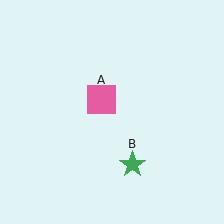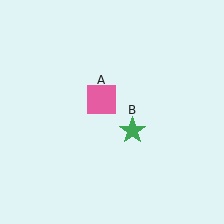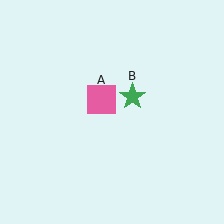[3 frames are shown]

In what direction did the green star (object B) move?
The green star (object B) moved up.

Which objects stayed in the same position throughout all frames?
Pink square (object A) remained stationary.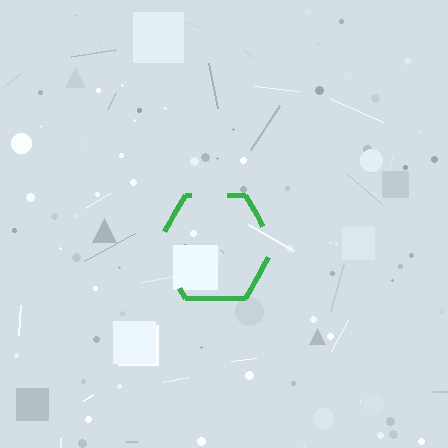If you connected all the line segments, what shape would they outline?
They would outline a hexagon.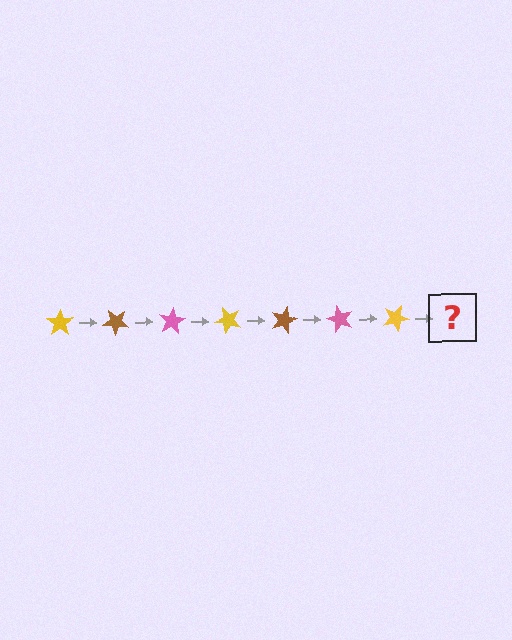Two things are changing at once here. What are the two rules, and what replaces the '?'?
The two rules are that it rotates 40 degrees each step and the color cycles through yellow, brown, and pink. The '?' should be a brown star, rotated 280 degrees from the start.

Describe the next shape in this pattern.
It should be a brown star, rotated 280 degrees from the start.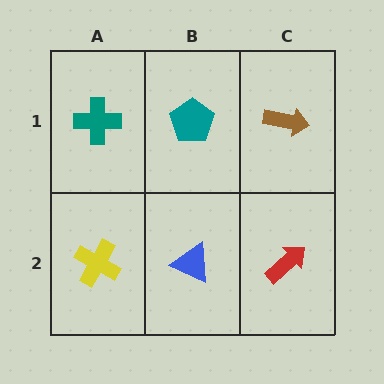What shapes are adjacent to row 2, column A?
A teal cross (row 1, column A), a blue triangle (row 2, column B).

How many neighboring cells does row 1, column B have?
3.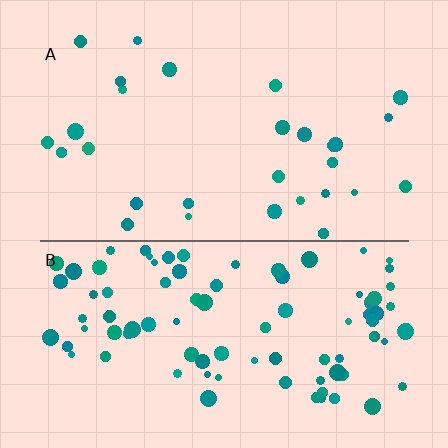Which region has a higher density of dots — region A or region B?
B (the bottom).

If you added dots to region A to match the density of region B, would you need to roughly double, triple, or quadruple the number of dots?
Approximately triple.